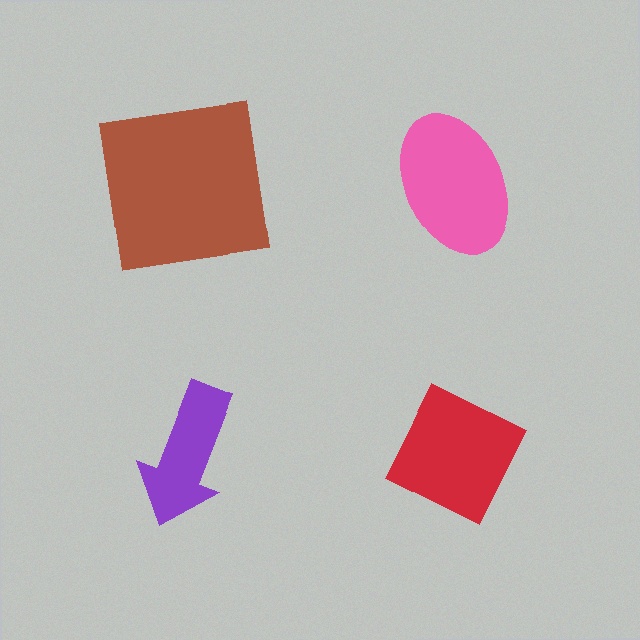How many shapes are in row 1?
2 shapes.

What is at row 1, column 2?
A pink ellipse.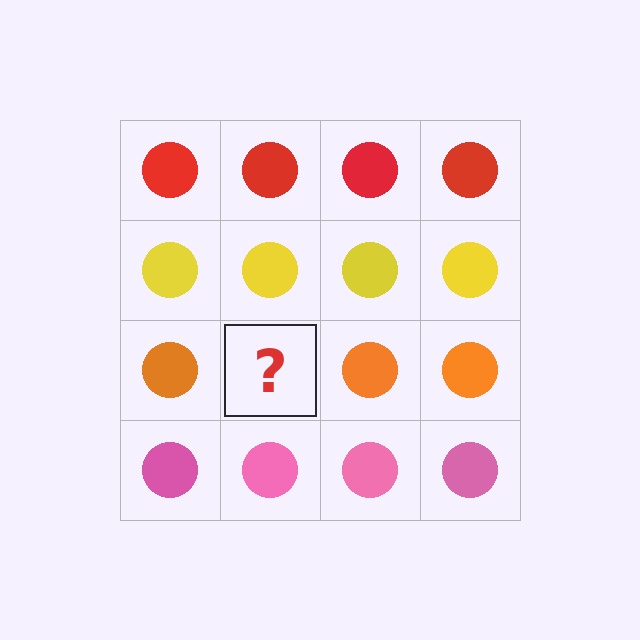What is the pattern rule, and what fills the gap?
The rule is that each row has a consistent color. The gap should be filled with an orange circle.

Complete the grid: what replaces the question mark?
The question mark should be replaced with an orange circle.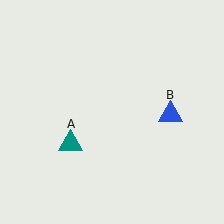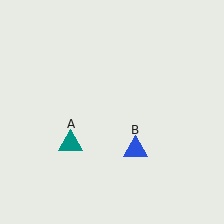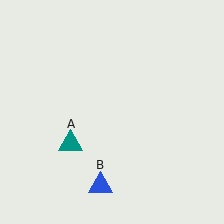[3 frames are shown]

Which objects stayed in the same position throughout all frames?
Teal triangle (object A) remained stationary.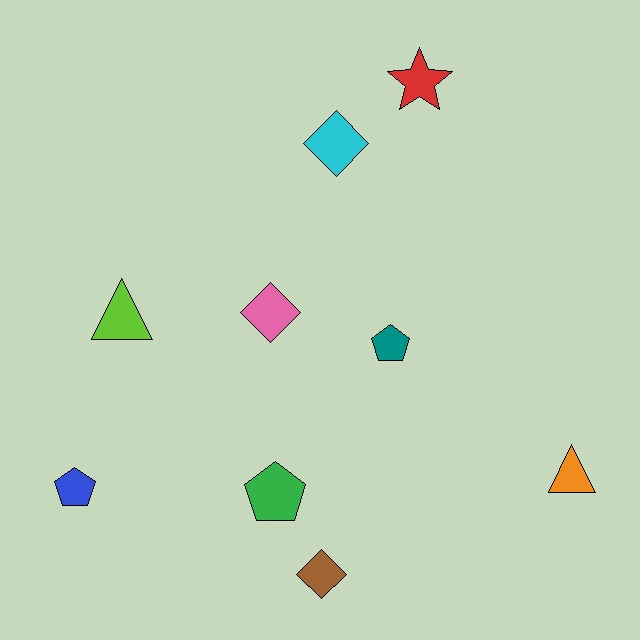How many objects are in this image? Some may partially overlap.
There are 9 objects.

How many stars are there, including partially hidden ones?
There is 1 star.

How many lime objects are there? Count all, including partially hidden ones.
There is 1 lime object.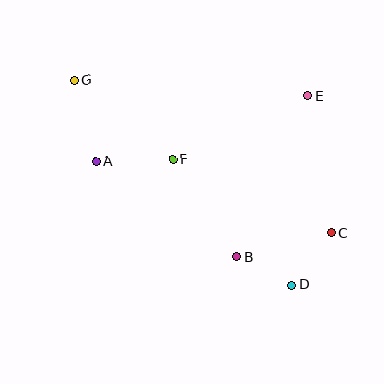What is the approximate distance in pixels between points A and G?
The distance between A and G is approximately 84 pixels.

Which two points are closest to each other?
Points B and D are closest to each other.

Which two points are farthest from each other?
Points D and G are farthest from each other.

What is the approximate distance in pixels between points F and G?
The distance between F and G is approximately 127 pixels.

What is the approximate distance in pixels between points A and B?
The distance between A and B is approximately 170 pixels.